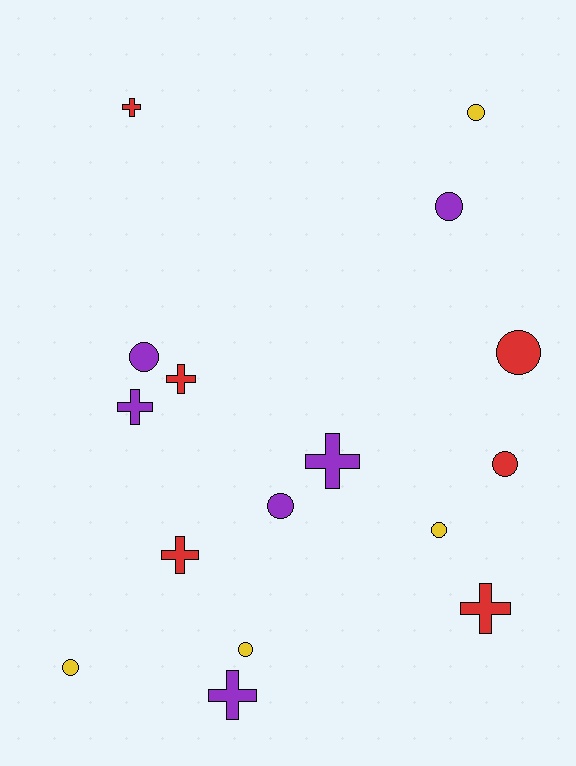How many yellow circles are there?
There are 4 yellow circles.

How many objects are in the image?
There are 16 objects.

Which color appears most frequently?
Purple, with 6 objects.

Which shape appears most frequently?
Circle, with 9 objects.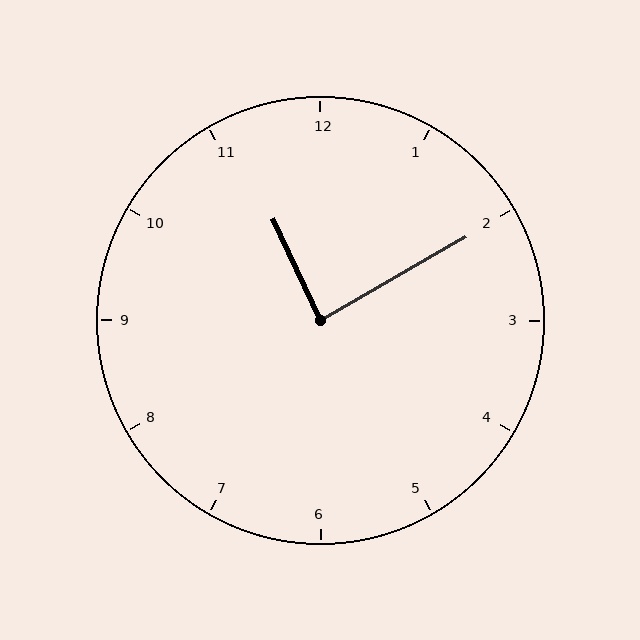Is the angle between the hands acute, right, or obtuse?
It is right.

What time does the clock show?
11:10.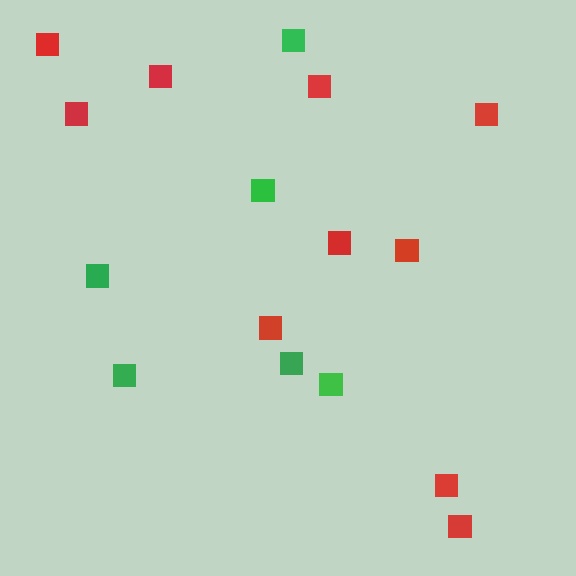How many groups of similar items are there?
There are 2 groups: one group of green squares (6) and one group of red squares (10).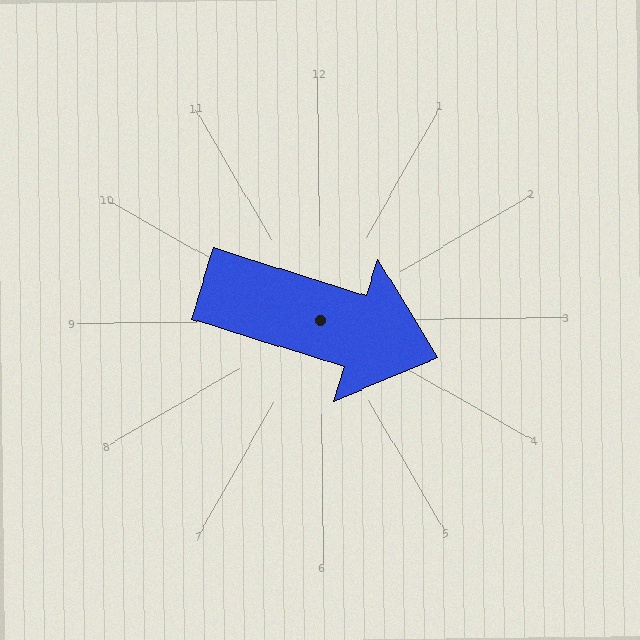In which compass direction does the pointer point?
East.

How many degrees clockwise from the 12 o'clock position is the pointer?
Approximately 108 degrees.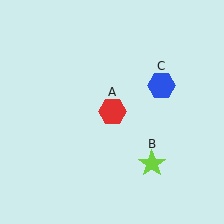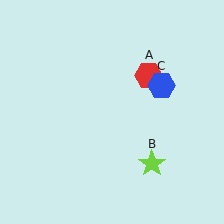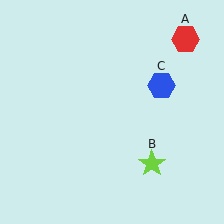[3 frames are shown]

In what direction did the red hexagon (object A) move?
The red hexagon (object A) moved up and to the right.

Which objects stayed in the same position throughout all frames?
Lime star (object B) and blue hexagon (object C) remained stationary.